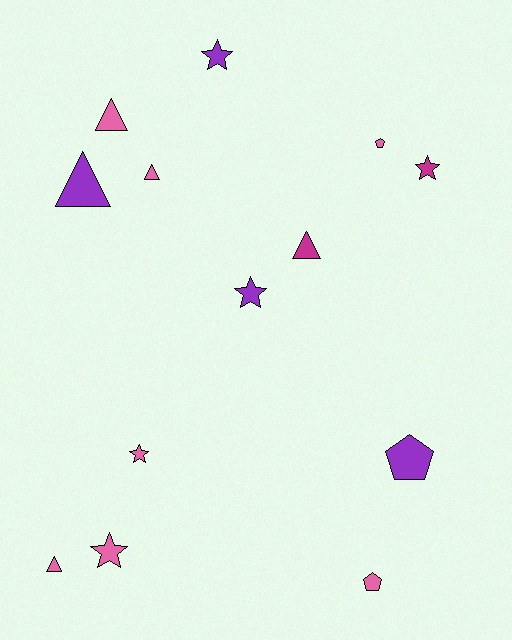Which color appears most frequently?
Pink, with 7 objects.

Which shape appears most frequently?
Star, with 5 objects.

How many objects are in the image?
There are 13 objects.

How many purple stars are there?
There are 2 purple stars.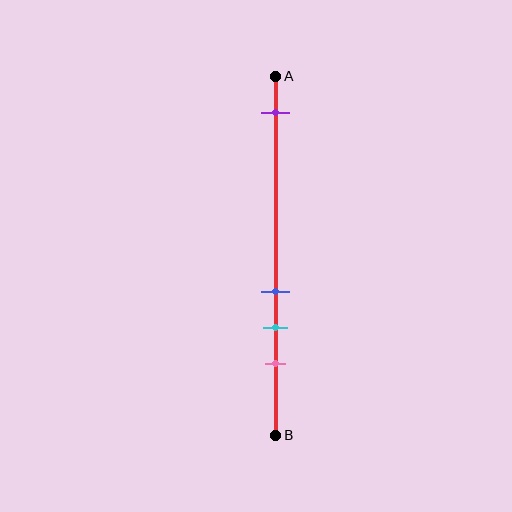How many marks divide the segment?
There are 4 marks dividing the segment.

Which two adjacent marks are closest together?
The blue and cyan marks are the closest adjacent pair.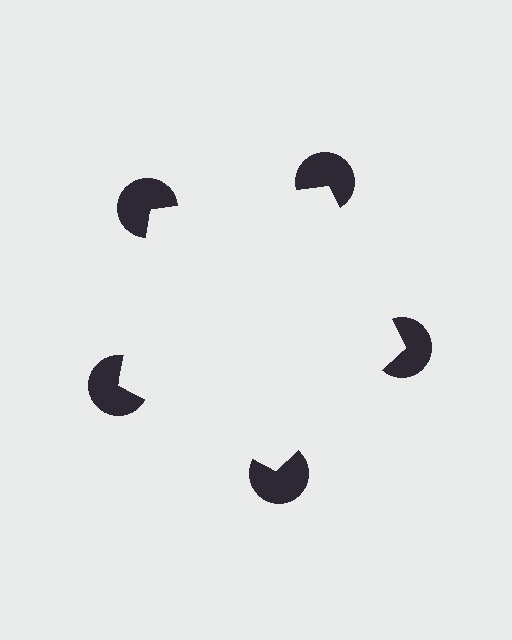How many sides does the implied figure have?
5 sides.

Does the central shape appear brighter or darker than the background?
It typically appears slightly brighter than the background, even though no actual brightness change is drawn.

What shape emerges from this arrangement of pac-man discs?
An illusory pentagon — its edges are inferred from the aligned wedge cuts in the pac-man discs, not physically drawn.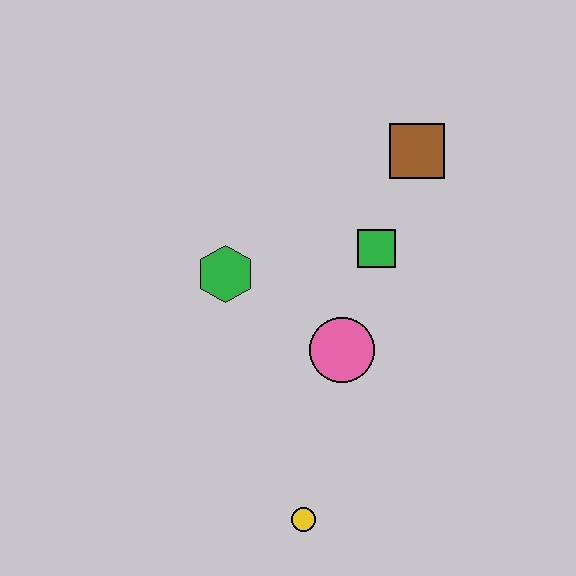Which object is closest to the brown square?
The green square is closest to the brown square.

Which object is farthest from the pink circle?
The brown square is farthest from the pink circle.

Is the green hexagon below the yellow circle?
No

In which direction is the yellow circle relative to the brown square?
The yellow circle is below the brown square.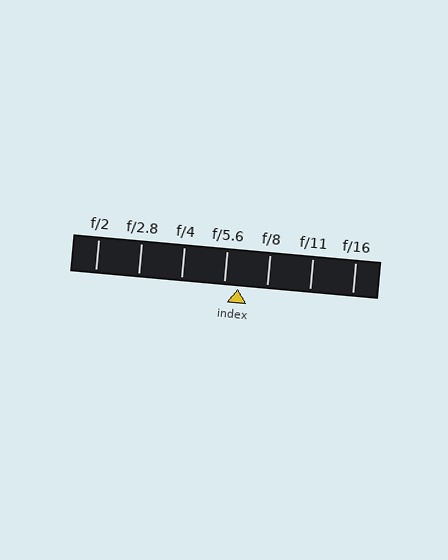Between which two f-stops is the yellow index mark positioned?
The index mark is between f/5.6 and f/8.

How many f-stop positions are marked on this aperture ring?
There are 7 f-stop positions marked.